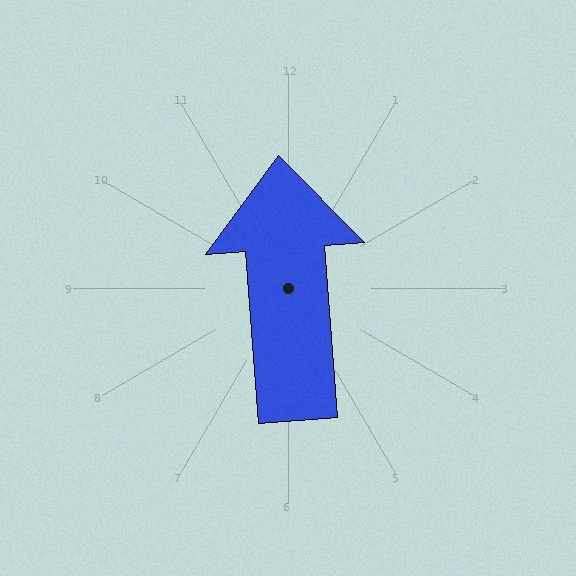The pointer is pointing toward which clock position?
Roughly 12 o'clock.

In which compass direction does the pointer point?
North.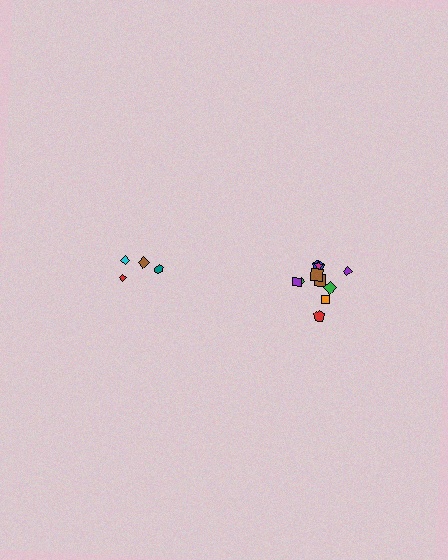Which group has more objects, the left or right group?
The right group.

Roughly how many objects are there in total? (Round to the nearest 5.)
Roughly 15 objects in total.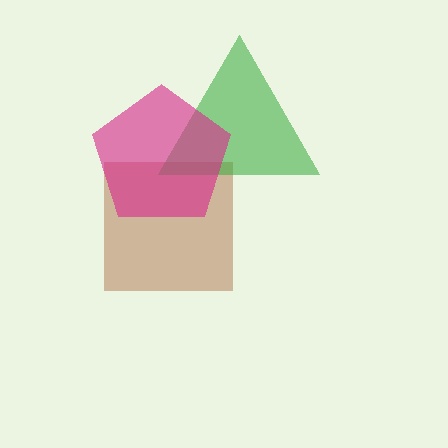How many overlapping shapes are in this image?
There are 3 overlapping shapes in the image.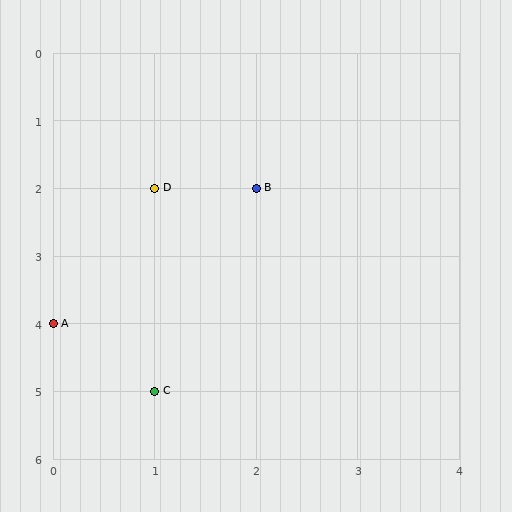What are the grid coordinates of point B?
Point B is at grid coordinates (2, 2).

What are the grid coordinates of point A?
Point A is at grid coordinates (0, 4).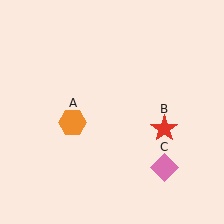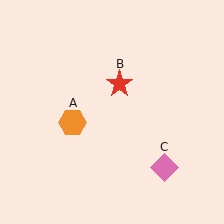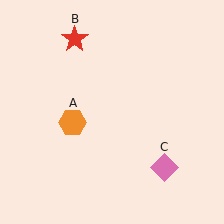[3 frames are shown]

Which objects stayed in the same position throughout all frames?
Orange hexagon (object A) and pink diamond (object C) remained stationary.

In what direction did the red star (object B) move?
The red star (object B) moved up and to the left.